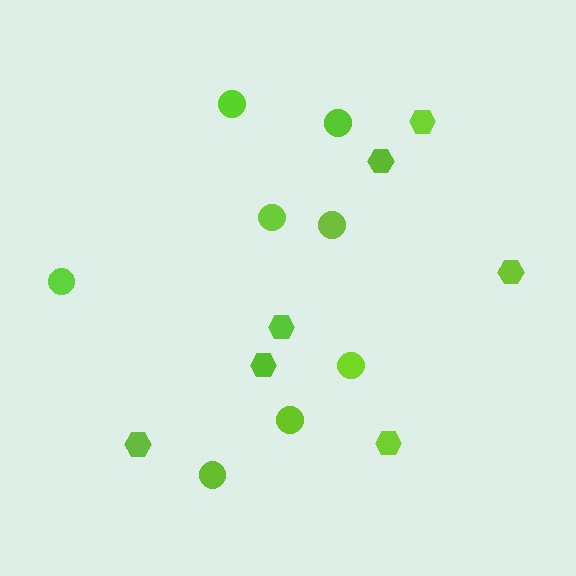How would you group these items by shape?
There are 2 groups: one group of hexagons (7) and one group of circles (8).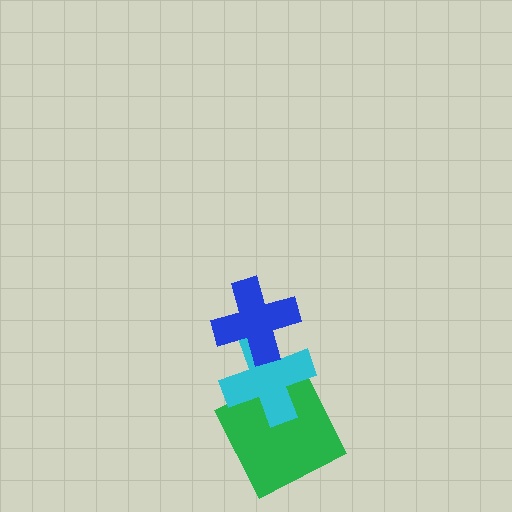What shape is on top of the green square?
The cyan cross is on top of the green square.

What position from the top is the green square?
The green square is 3rd from the top.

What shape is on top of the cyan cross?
The blue cross is on top of the cyan cross.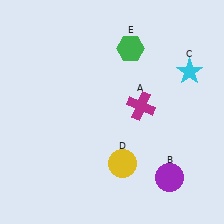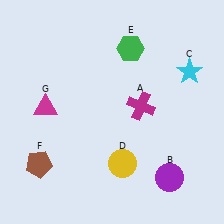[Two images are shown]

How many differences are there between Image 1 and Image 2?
There are 2 differences between the two images.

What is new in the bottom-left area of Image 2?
A brown pentagon (F) was added in the bottom-left area of Image 2.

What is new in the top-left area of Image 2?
A magenta triangle (G) was added in the top-left area of Image 2.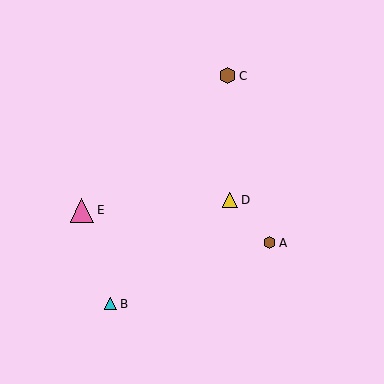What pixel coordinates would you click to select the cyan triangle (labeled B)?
Click at (110, 304) to select the cyan triangle B.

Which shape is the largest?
The pink triangle (labeled E) is the largest.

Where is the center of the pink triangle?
The center of the pink triangle is at (82, 210).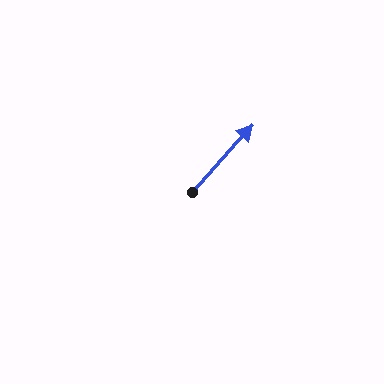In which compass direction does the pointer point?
Northeast.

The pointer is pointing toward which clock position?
Roughly 1 o'clock.